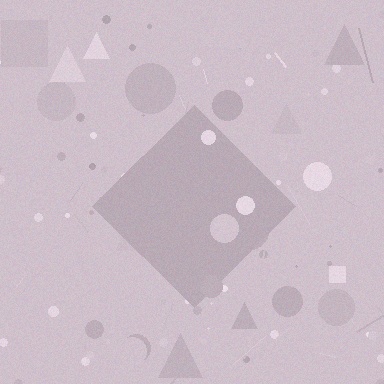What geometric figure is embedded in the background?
A diamond is embedded in the background.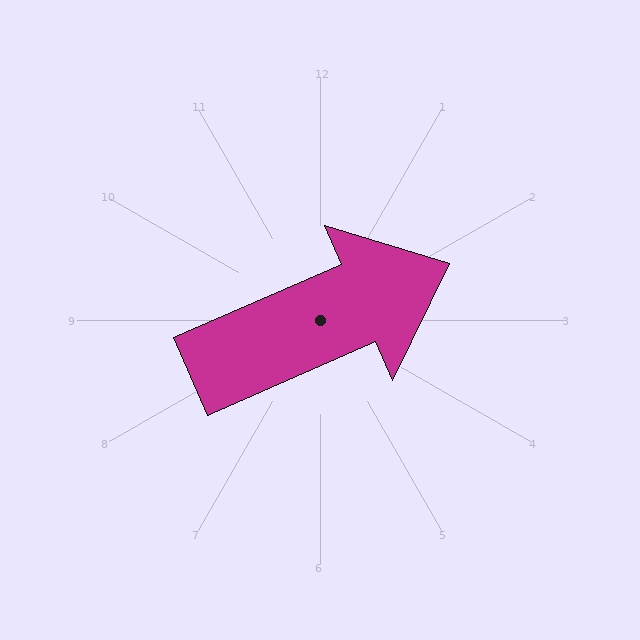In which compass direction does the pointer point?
Northeast.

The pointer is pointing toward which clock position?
Roughly 2 o'clock.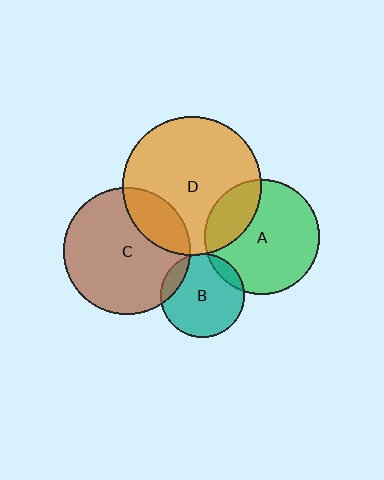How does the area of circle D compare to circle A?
Approximately 1.5 times.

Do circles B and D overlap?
Yes.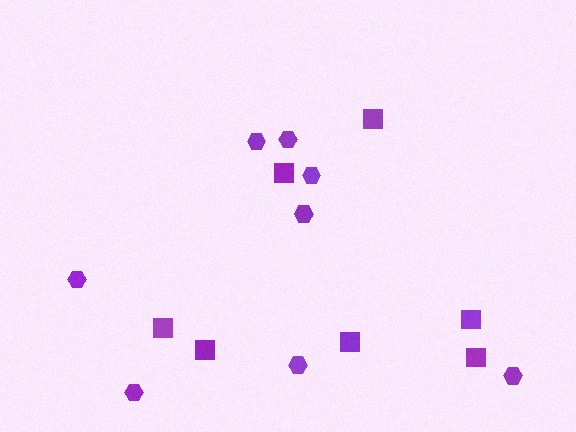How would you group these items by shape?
There are 2 groups: one group of squares (7) and one group of hexagons (8).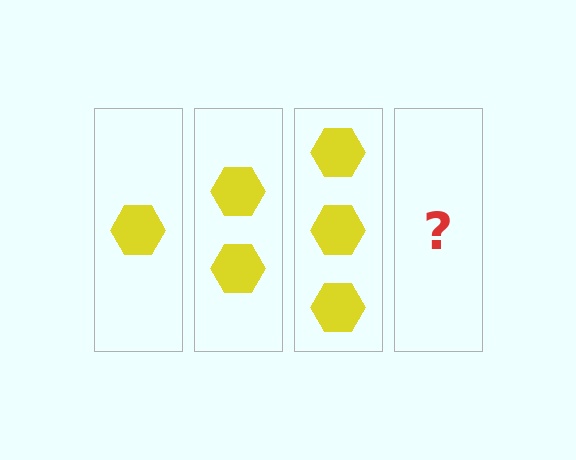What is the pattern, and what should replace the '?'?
The pattern is that each step adds one more hexagon. The '?' should be 4 hexagons.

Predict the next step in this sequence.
The next step is 4 hexagons.